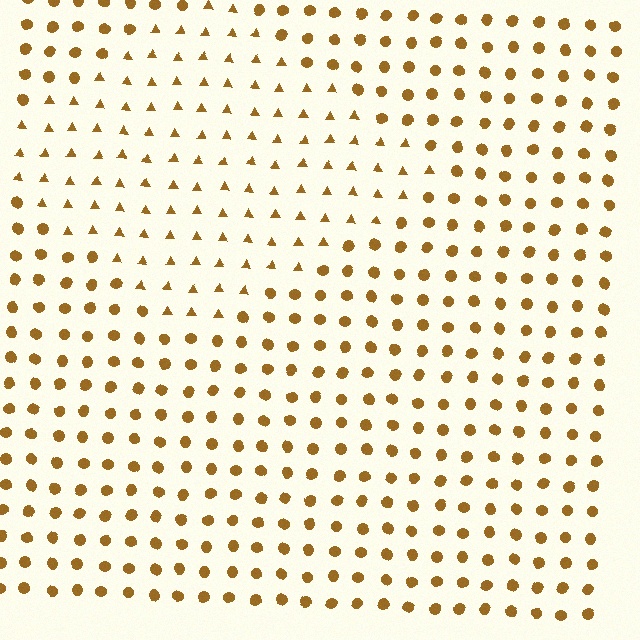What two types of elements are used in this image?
The image uses triangles inside the diamond region and circles outside it.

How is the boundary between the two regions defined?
The boundary is defined by a change in element shape: triangles inside vs. circles outside. All elements share the same color and spacing.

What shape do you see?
I see a diamond.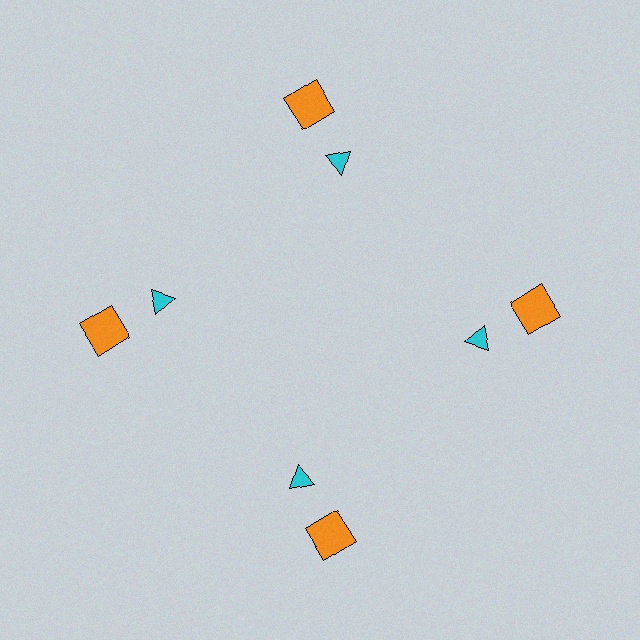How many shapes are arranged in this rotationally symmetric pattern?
There are 8 shapes, arranged in 4 groups of 2.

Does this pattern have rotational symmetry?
Yes, this pattern has 4-fold rotational symmetry. It looks the same after rotating 90 degrees around the center.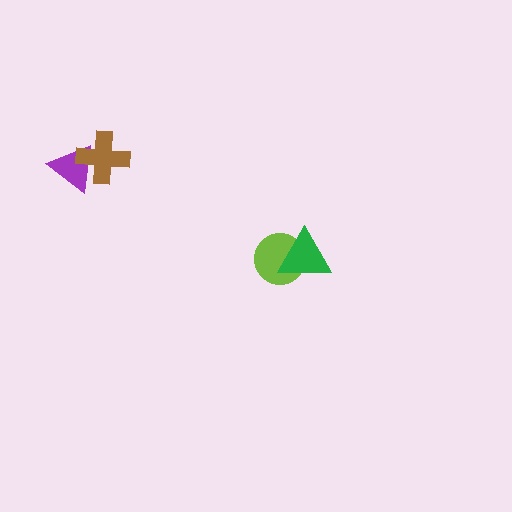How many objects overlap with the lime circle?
1 object overlaps with the lime circle.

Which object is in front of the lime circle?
The green triangle is in front of the lime circle.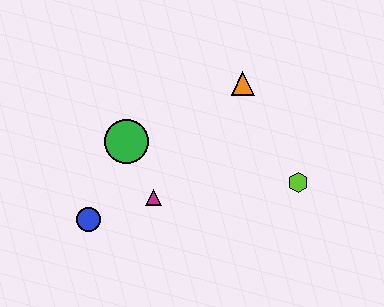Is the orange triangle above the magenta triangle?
Yes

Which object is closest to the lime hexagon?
The orange triangle is closest to the lime hexagon.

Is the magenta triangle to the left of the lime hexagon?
Yes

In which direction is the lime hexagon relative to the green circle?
The lime hexagon is to the right of the green circle.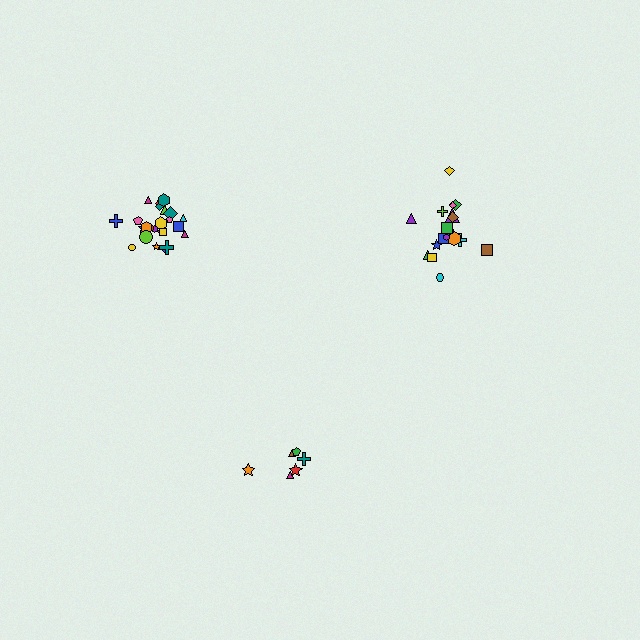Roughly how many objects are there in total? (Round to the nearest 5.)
Roughly 50 objects in total.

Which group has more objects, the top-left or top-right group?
The top-left group.